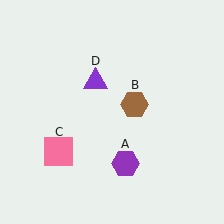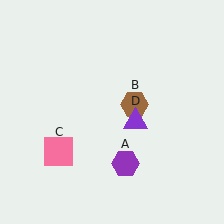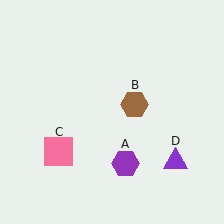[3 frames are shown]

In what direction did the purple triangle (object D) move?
The purple triangle (object D) moved down and to the right.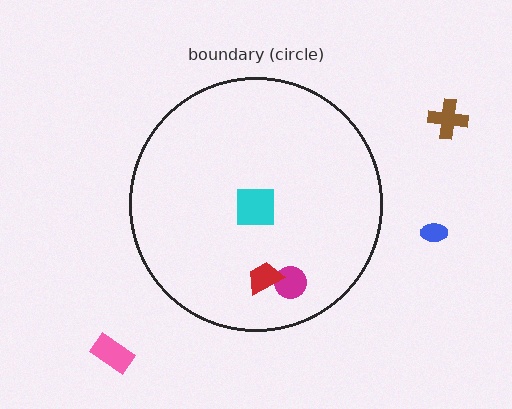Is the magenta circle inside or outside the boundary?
Inside.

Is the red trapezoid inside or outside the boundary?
Inside.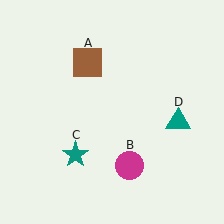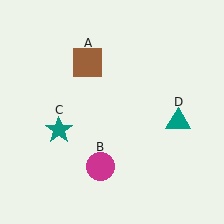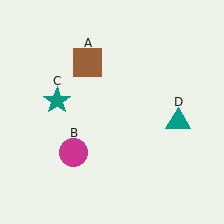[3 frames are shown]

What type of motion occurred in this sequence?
The magenta circle (object B), teal star (object C) rotated clockwise around the center of the scene.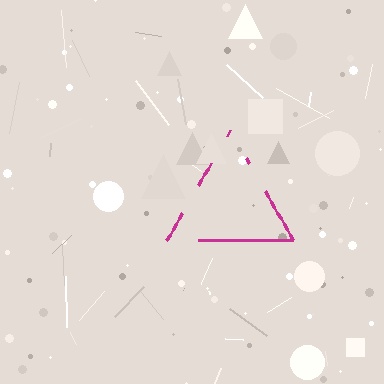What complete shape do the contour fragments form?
The contour fragments form a triangle.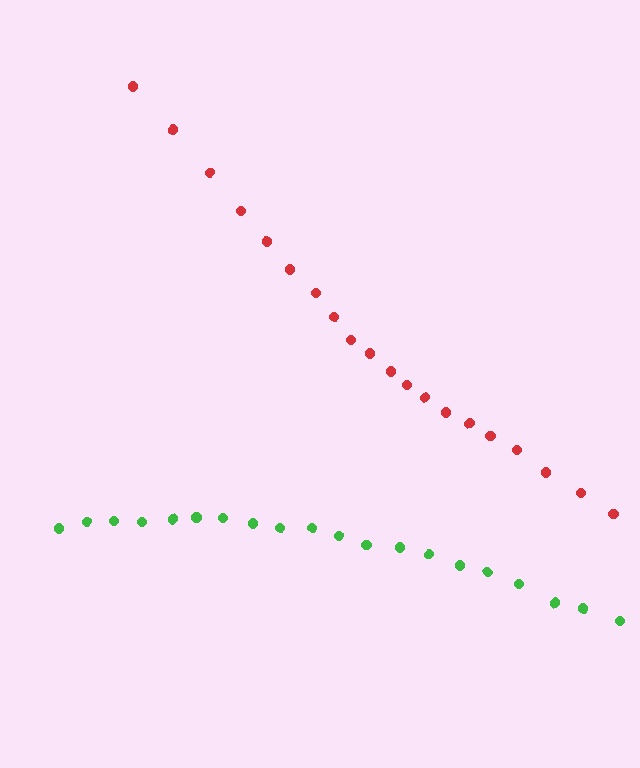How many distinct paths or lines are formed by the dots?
There are 2 distinct paths.